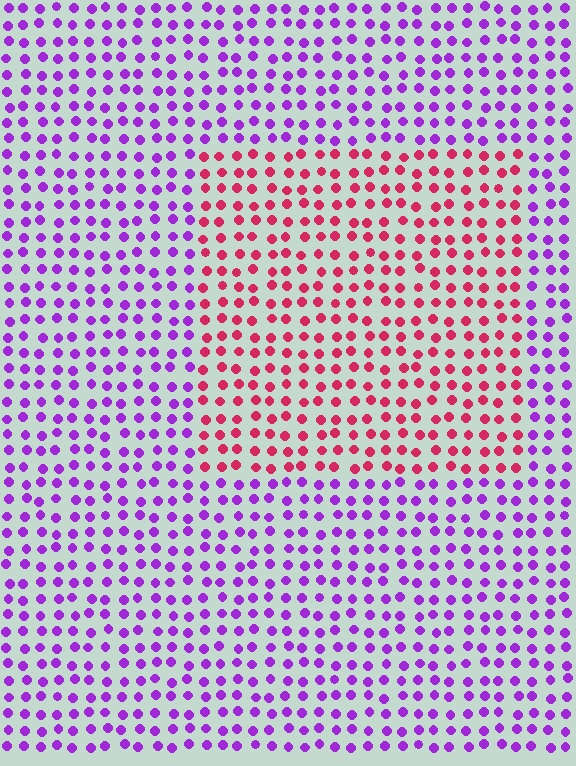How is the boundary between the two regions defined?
The boundary is defined purely by a slight shift in hue (about 58 degrees). Spacing, size, and orientation are identical on both sides.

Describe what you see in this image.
The image is filled with small purple elements in a uniform arrangement. A rectangle-shaped region is visible where the elements are tinted to a slightly different hue, forming a subtle color boundary.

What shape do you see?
I see a rectangle.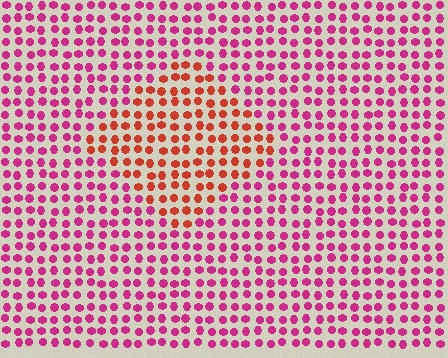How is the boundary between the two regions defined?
The boundary is defined purely by a slight shift in hue (about 41 degrees). Spacing, size, and orientation are identical on both sides.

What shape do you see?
I see a diamond.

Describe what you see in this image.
The image is filled with small magenta elements in a uniform arrangement. A diamond-shaped region is visible where the elements are tinted to a slightly different hue, forming a subtle color boundary.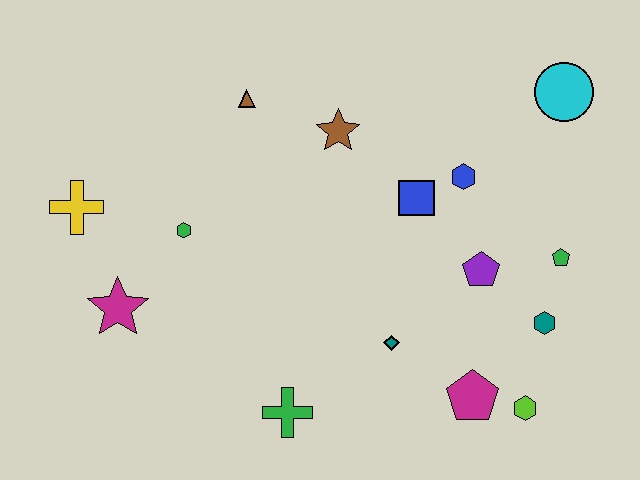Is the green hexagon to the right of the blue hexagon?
No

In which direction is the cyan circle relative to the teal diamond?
The cyan circle is above the teal diamond.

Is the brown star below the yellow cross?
No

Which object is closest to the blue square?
The blue hexagon is closest to the blue square.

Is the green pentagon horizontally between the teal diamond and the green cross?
No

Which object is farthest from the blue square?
The yellow cross is farthest from the blue square.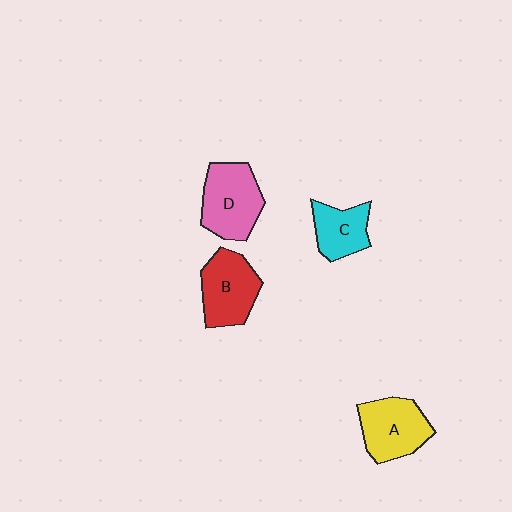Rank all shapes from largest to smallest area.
From largest to smallest: D (pink), B (red), A (yellow), C (cyan).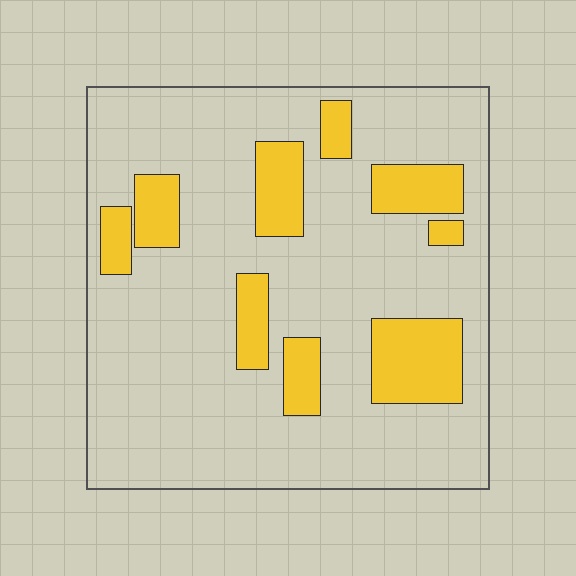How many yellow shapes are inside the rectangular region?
9.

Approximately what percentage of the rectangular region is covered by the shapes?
Approximately 20%.